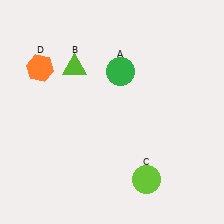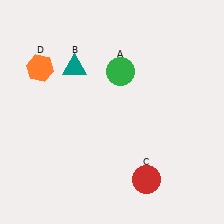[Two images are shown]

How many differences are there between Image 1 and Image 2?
There are 2 differences between the two images.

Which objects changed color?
B changed from lime to teal. C changed from lime to red.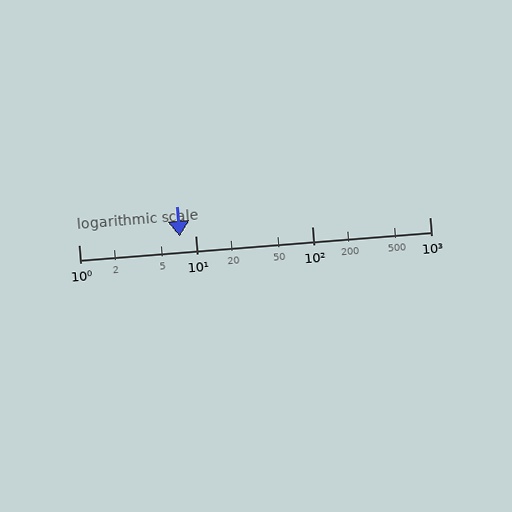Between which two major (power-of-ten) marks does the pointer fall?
The pointer is between 1 and 10.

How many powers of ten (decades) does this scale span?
The scale spans 3 decades, from 1 to 1000.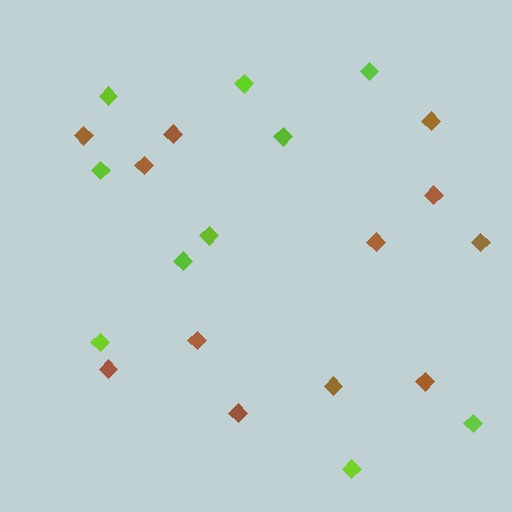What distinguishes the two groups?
There are 2 groups: one group of lime diamonds (10) and one group of brown diamonds (12).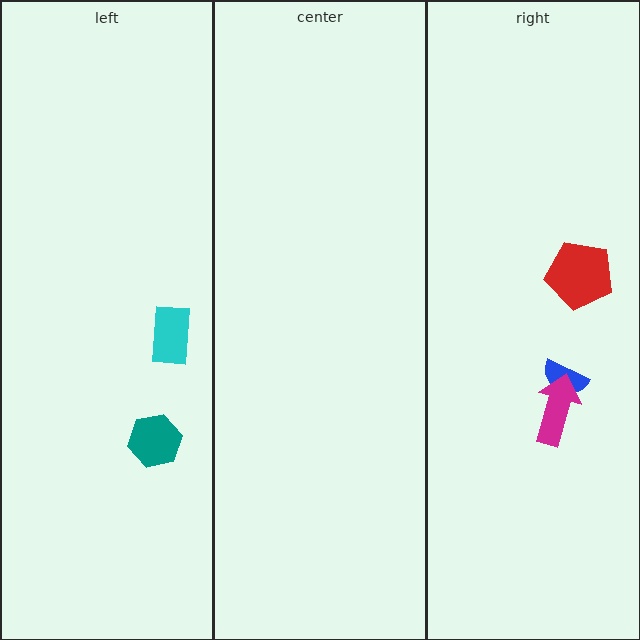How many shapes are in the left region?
2.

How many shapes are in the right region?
3.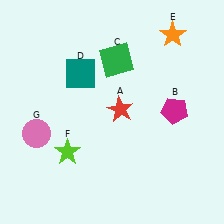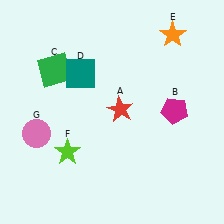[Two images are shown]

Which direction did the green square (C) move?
The green square (C) moved left.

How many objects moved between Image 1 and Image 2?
1 object moved between the two images.